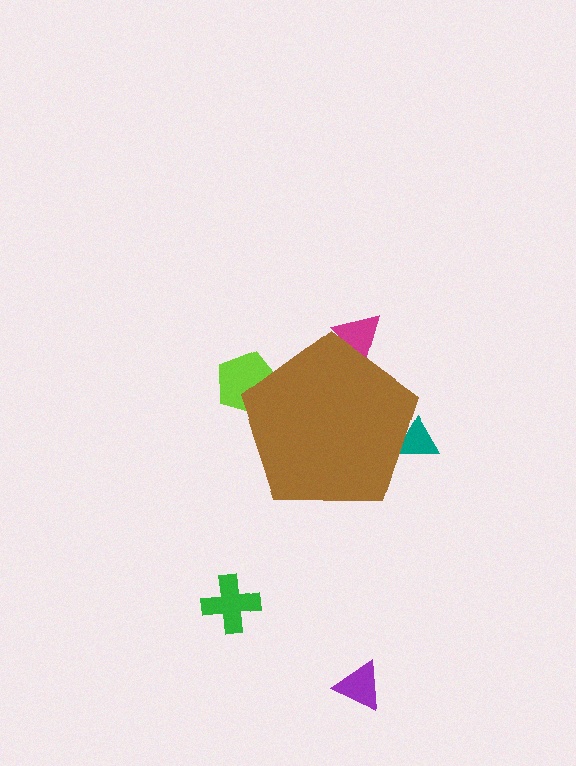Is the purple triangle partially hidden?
No, the purple triangle is fully visible.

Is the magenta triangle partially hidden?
Yes, the magenta triangle is partially hidden behind the brown pentagon.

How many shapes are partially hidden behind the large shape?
3 shapes are partially hidden.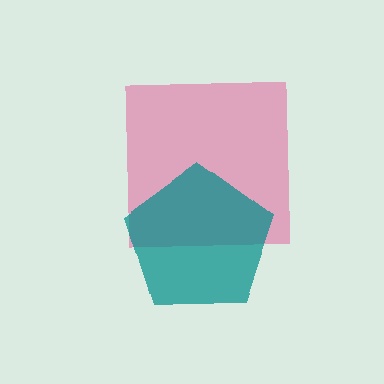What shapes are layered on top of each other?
The layered shapes are: a pink square, a teal pentagon.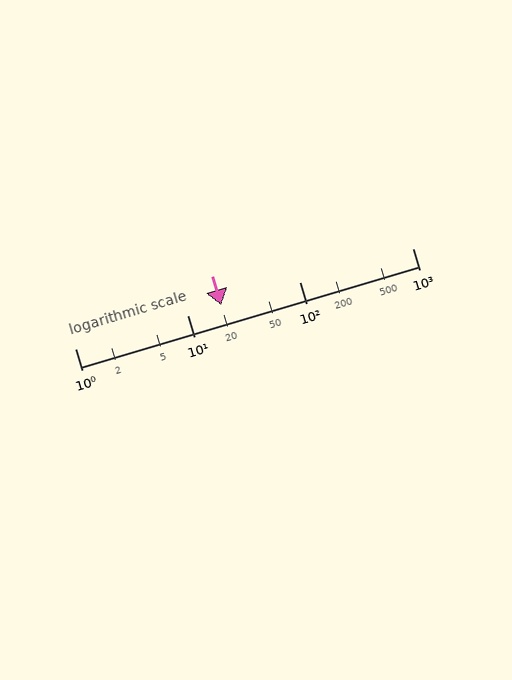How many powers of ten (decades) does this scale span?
The scale spans 3 decades, from 1 to 1000.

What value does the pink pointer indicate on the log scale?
The pointer indicates approximately 20.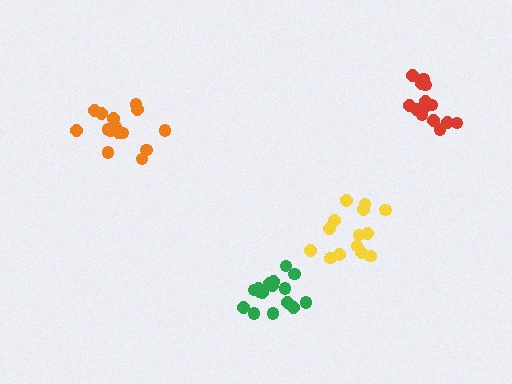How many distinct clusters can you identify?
There are 4 distinct clusters.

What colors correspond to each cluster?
The clusters are colored: red, orange, green, yellow.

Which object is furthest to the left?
The orange cluster is leftmost.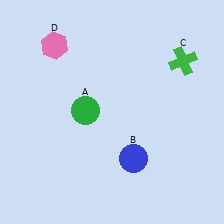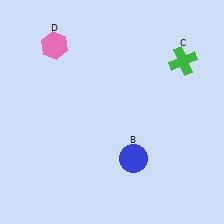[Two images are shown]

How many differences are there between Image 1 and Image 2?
There is 1 difference between the two images.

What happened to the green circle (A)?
The green circle (A) was removed in Image 2. It was in the top-left area of Image 1.